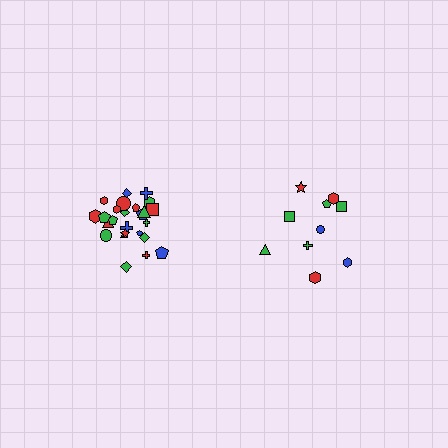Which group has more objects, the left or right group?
The left group.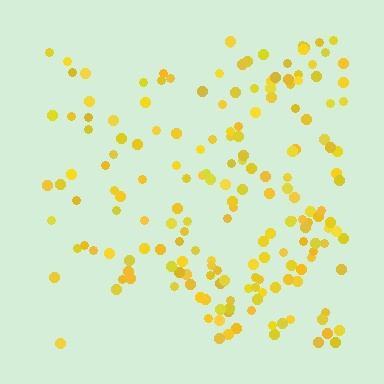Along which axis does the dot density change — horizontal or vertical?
Horizontal.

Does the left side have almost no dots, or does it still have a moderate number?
Still a moderate number, just noticeably fewer than the right.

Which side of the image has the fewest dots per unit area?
The left.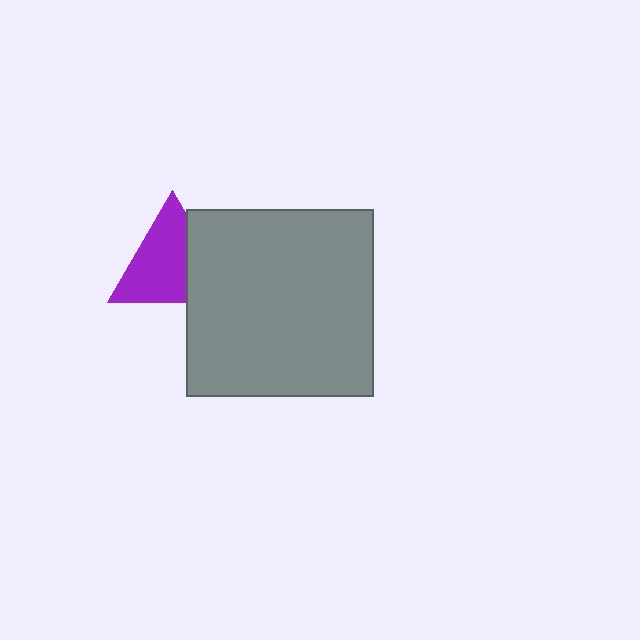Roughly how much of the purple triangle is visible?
Most of it is visible (roughly 68%).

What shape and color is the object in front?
The object in front is a gray square.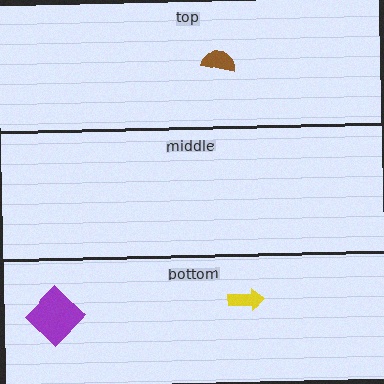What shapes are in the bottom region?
The purple diamond, the yellow arrow.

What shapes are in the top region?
The brown semicircle.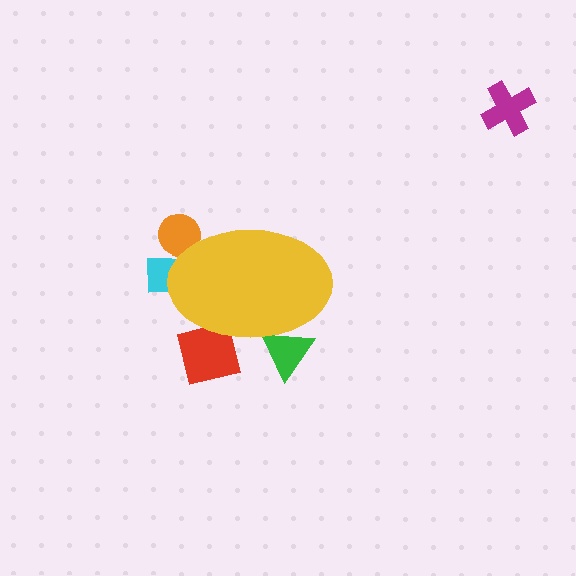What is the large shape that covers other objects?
A yellow ellipse.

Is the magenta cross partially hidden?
No, the magenta cross is fully visible.